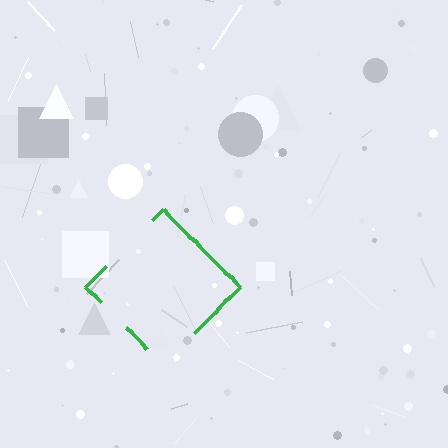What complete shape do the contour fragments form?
The contour fragments form a diamond.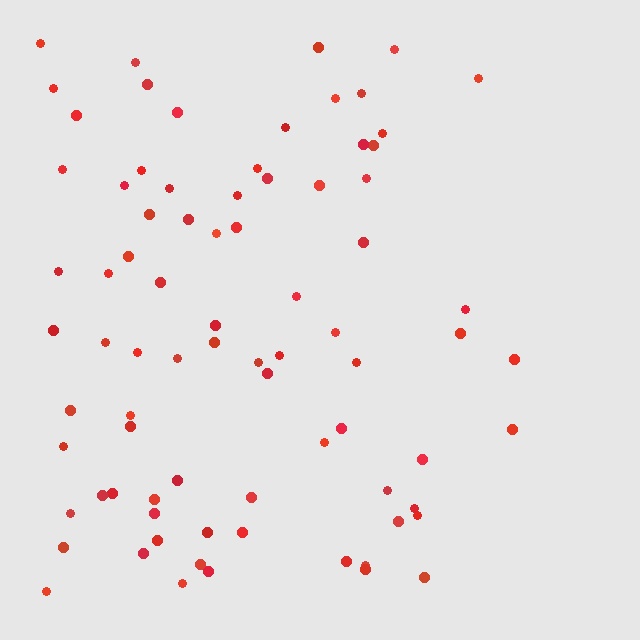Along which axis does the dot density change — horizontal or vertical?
Horizontal.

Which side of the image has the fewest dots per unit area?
The right.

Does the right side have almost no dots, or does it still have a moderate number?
Still a moderate number, just noticeably fewer than the left.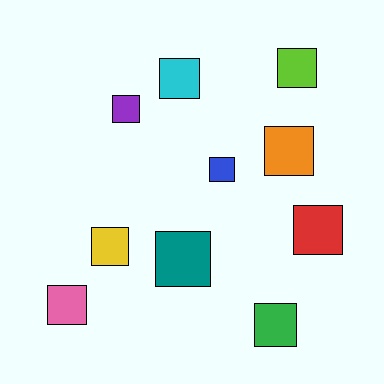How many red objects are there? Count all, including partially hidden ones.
There is 1 red object.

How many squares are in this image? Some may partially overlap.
There are 10 squares.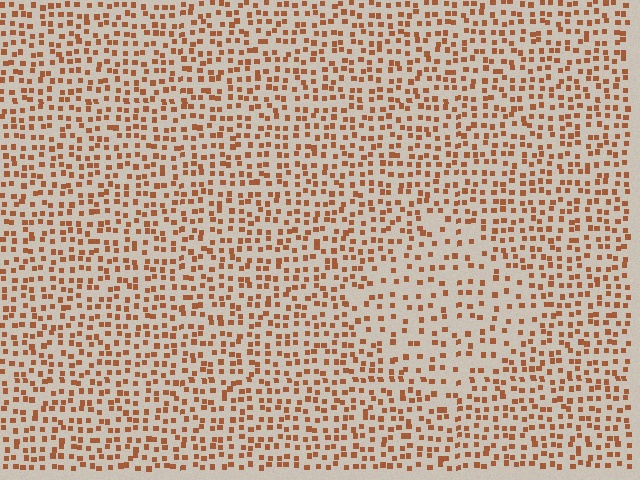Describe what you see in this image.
The image contains small brown elements arranged at two different densities. A diamond-shaped region is visible where the elements are less densely packed than the surrounding area.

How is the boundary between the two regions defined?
The boundary is defined by a change in element density (approximately 1.8x ratio). All elements are the same color, size, and shape.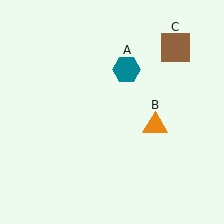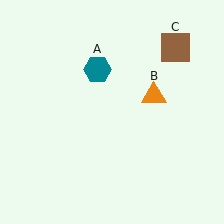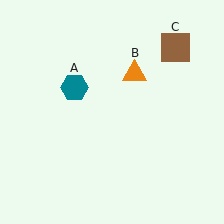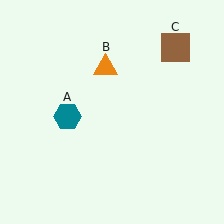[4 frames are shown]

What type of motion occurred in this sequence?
The teal hexagon (object A), orange triangle (object B) rotated counterclockwise around the center of the scene.